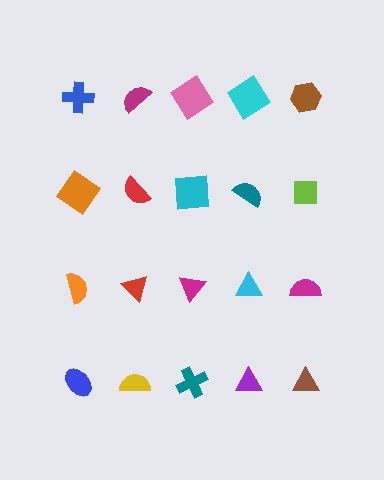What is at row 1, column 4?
A cyan diamond.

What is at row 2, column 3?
A cyan square.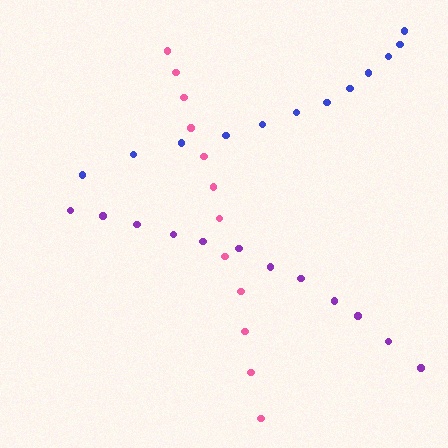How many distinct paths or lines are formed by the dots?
There are 3 distinct paths.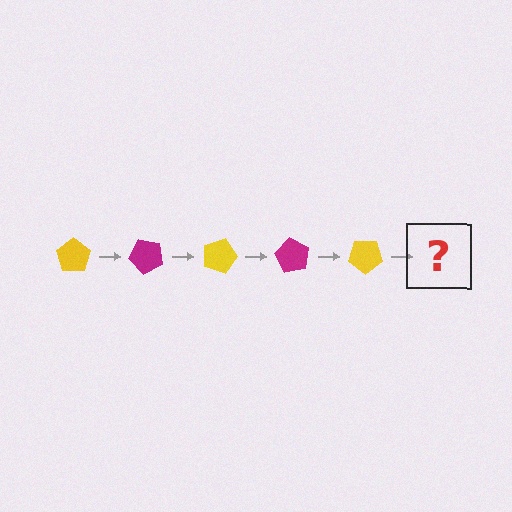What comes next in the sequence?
The next element should be a magenta pentagon, rotated 225 degrees from the start.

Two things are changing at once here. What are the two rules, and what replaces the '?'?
The two rules are that it rotates 45 degrees each step and the color cycles through yellow and magenta. The '?' should be a magenta pentagon, rotated 225 degrees from the start.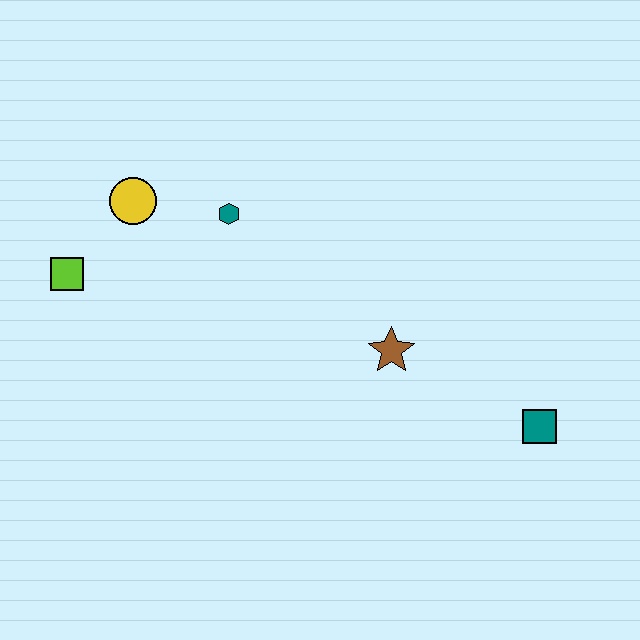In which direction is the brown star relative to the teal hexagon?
The brown star is to the right of the teal hexagon.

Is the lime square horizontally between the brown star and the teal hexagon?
No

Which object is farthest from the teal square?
The lime square is farthest from the teal square.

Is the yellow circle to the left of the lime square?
No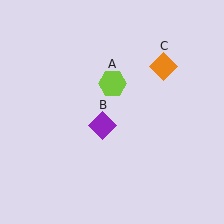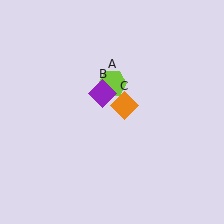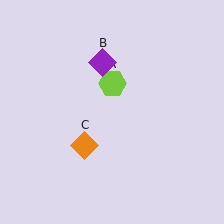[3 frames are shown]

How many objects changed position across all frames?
2 objects changed position: purple diamond (object B), orange diamond (object C).